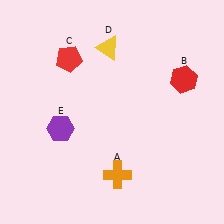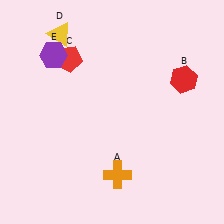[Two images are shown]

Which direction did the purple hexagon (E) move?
The purple hexagon (E) moved up.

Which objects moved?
The objects that moved are: the yellow triangle (D), the purple hexagon (E).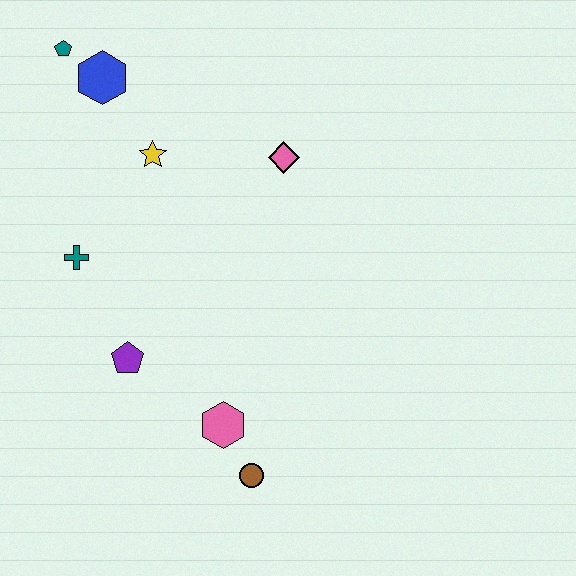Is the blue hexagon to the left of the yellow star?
Yes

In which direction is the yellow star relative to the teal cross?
The yellow star is above the teal cross.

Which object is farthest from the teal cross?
The brown circle is farthest from the teal cross.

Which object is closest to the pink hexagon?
The brown circle is closest to the pink hexagon.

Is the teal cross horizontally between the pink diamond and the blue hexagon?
No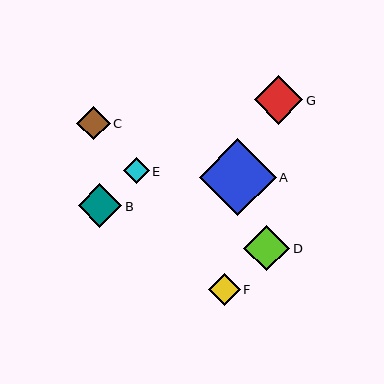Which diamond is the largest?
Diamond A is the largest with a size of approximately 77 pixels.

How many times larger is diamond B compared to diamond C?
Diamond B is approximately 1.3 times the size of diamond C.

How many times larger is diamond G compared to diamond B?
Diamond G is approximately 1.1 times the size of diamond B.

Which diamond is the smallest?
Diamond E is the smallest with a size of approximately 26 pixels.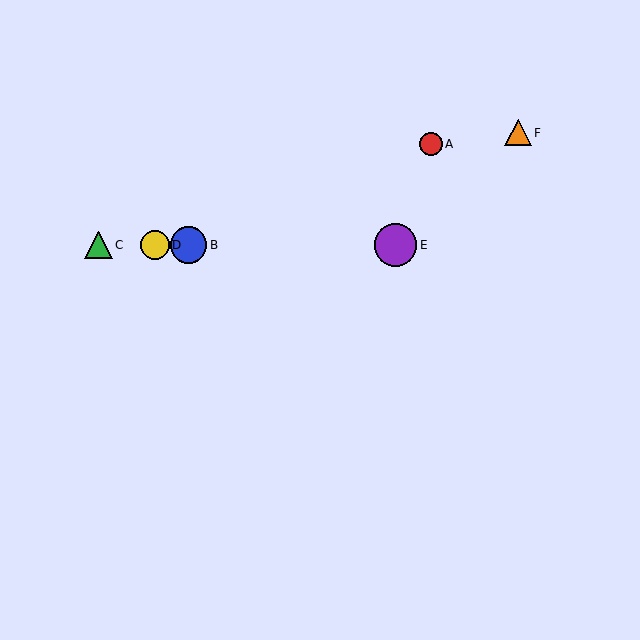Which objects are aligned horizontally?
Objects B, C, D, E are aligned horizontally.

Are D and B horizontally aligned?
Yes, both are at y≈245.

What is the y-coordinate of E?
Object E is at y≈245.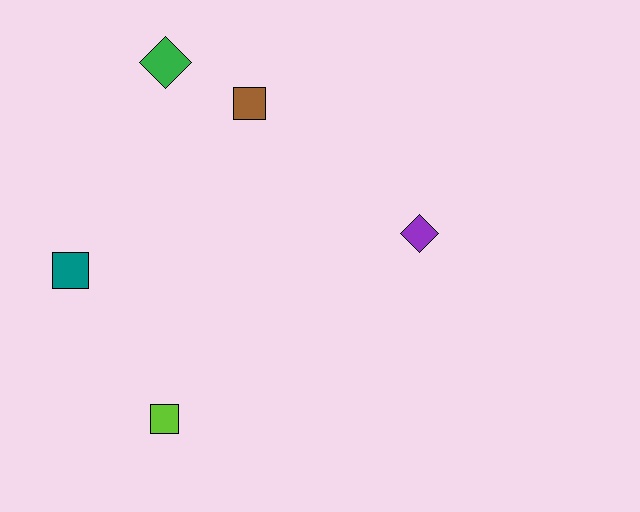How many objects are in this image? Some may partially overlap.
There are 5 objects.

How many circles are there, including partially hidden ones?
There are no circles.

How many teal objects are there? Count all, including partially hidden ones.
There is 1 teal object.